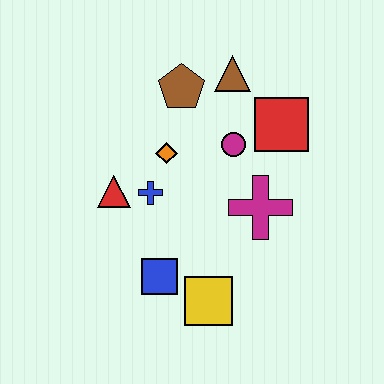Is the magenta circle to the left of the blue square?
No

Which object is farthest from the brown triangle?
The yellow square is farthest from the brown triangle.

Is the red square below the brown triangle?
Yes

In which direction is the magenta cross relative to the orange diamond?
The magenta cross is to the right of the orange diamond.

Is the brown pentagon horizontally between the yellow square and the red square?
No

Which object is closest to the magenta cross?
The magenta circle is closest to the magenta cross.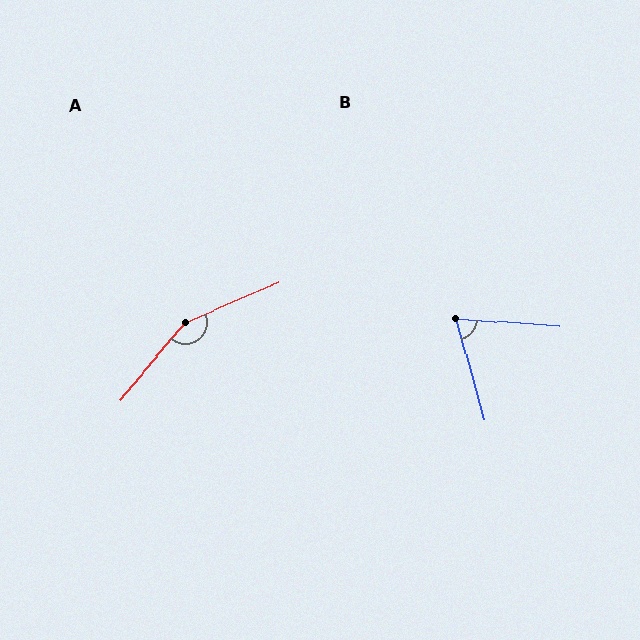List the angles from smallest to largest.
B (70°), A (153°).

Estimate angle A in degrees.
Approximately 153 degrees.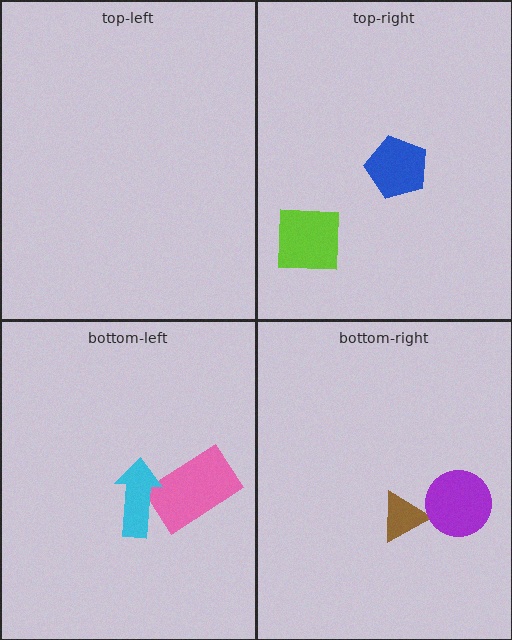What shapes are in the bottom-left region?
The pink rectangle, the cyan arrow.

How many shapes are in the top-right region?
2.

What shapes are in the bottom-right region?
The brown triangle, the purple circle.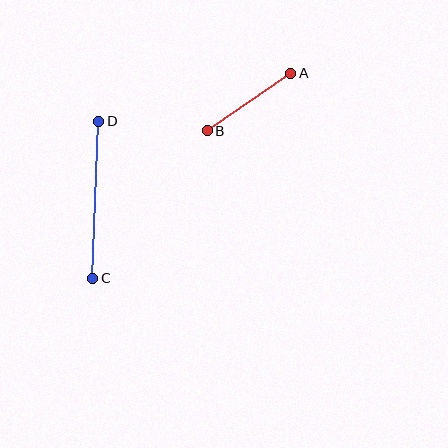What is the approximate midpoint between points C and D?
The midpoint is at approximately (96, 200) pixels.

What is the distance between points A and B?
The distance is approximately 102 pixels.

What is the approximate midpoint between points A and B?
The midpoint is at approximately (249, 102) pixels.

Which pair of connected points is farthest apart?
Points C and D are farthest apart.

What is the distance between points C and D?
The distance is approximately 157 pixels.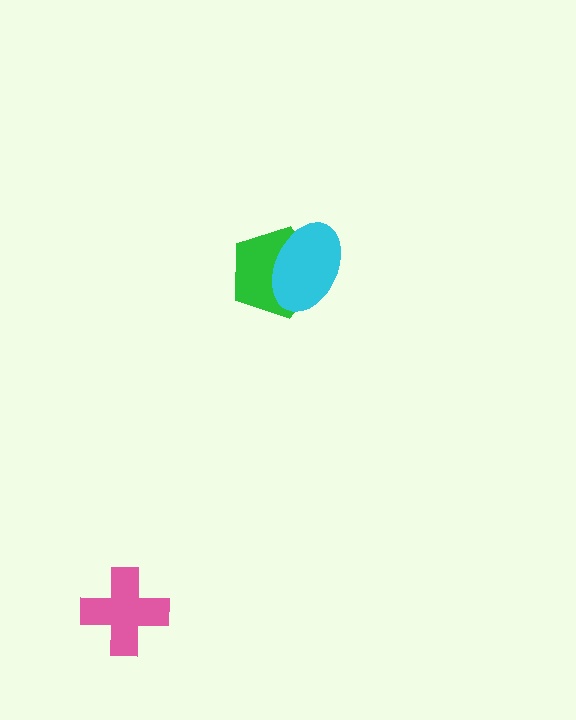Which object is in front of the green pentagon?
The cyan ellipse is in front of the green pentagon.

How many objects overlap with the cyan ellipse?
1 object overlaps with the cyan ellipse.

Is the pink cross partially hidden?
No, no other shape covers it.